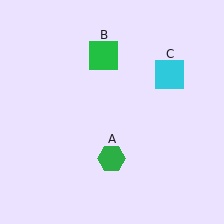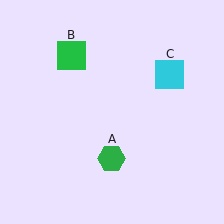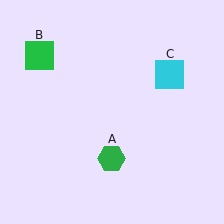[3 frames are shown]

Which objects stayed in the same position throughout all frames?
Green hexagon (object A) and cyan square (object C) remained stationary.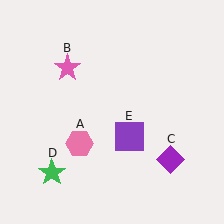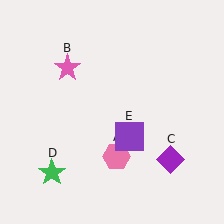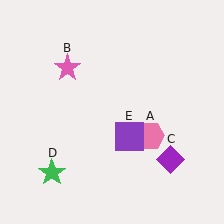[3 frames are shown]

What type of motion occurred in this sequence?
The pink hexagon (object A) rotated counterclockwise around the center of the scene.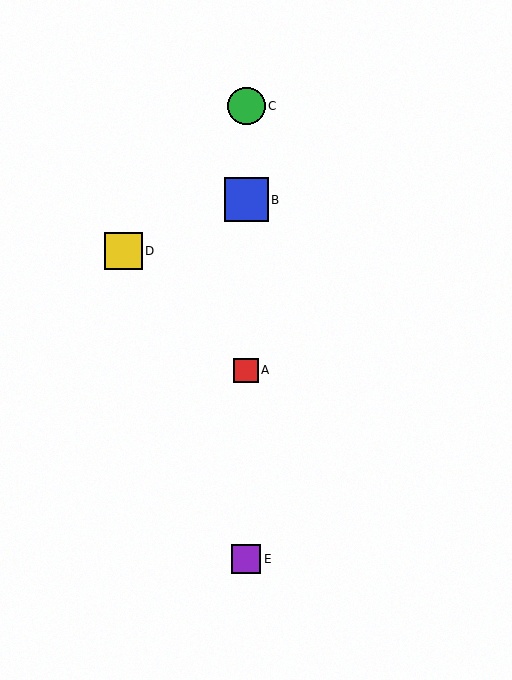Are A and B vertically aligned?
Yes, both are at x≈246.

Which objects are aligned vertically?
Objects A, B, C, E are aligned vertically.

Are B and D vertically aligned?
No, B is at x≈246 and D is at x≈124.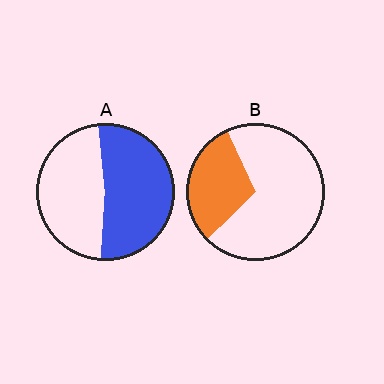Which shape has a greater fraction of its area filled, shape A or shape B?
Shape A.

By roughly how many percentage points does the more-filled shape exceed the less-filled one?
By roughly 20 percentage points (A over B).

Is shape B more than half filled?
No.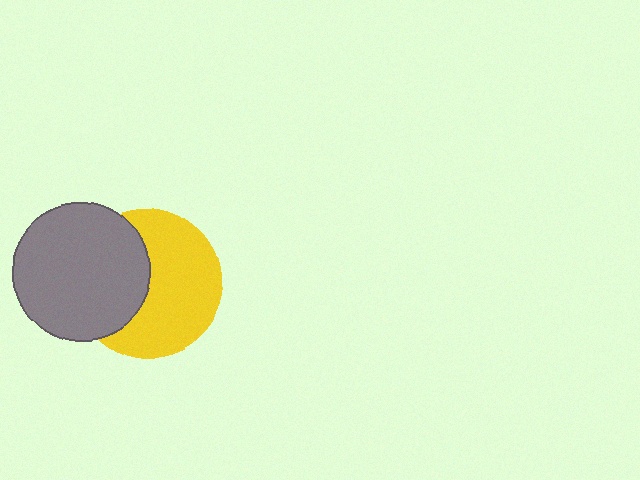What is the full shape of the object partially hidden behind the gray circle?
The partially hidden object is a yellow circle.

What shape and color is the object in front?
The object in front is a gray circle.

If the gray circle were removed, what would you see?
You would see the complete yellow circle.